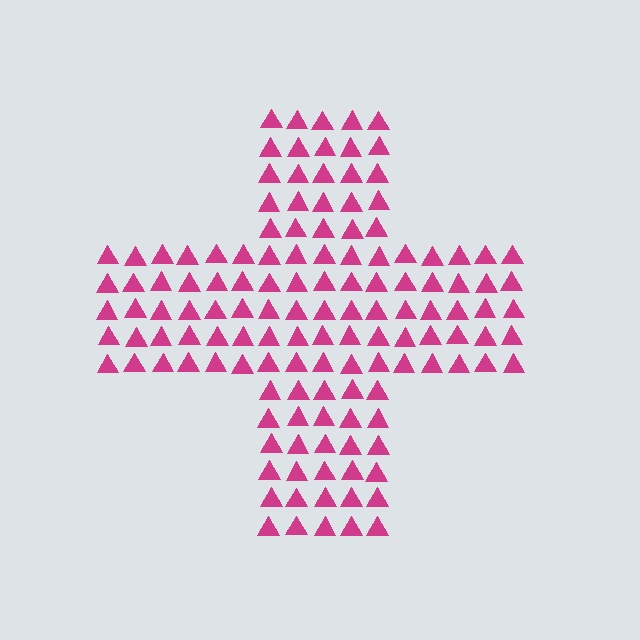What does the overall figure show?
The overall figure shows a cross.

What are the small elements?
The small elements are triangles.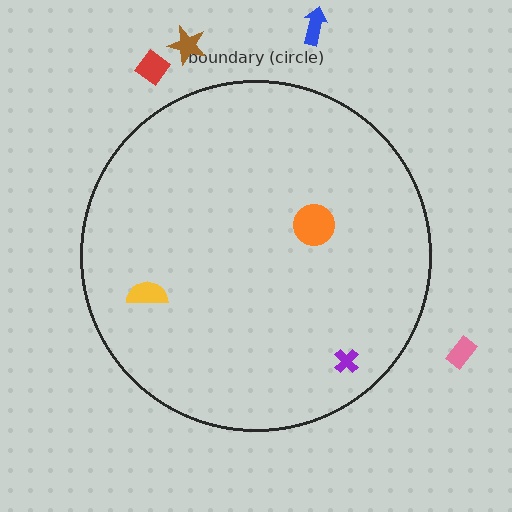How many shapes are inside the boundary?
3 inside, 4 outside.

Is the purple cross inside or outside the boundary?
Inside.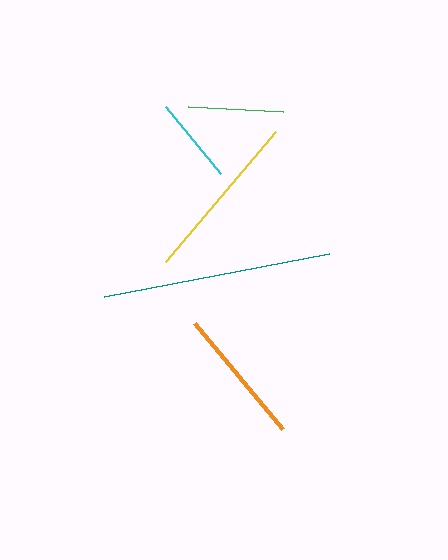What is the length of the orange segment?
The orange segment is approximately 137 pixels long.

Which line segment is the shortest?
The cyan line is the shortest at approximately 86 pixels.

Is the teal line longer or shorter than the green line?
The teal line is longer than the green line.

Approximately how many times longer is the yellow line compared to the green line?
The yellow line is approximately 1.8 times the length of the green line.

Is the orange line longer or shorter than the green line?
The orange line is longer than the green line.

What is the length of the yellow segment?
The yellow segment is approximately 170 pixels long.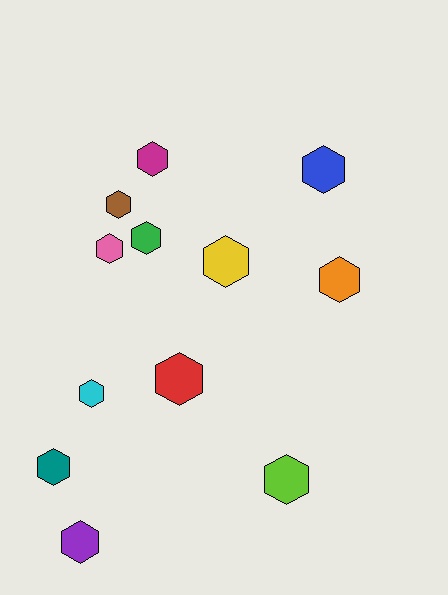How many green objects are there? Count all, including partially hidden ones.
There is 1 green object.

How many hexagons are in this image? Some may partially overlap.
There are 12 hexagons.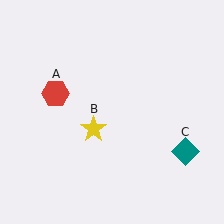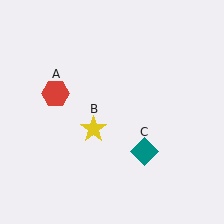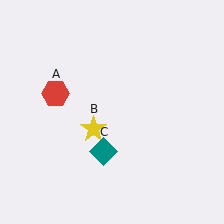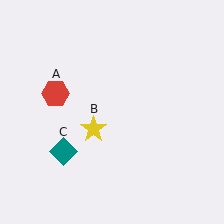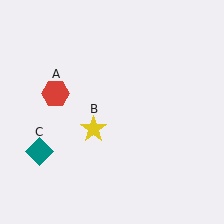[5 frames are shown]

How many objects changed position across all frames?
1 object changed position: teal diamond (object C).